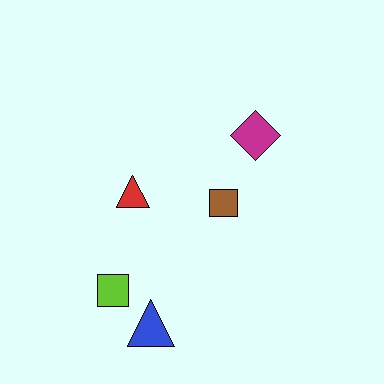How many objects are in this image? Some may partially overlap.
There are 5 objects.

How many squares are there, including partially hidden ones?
There are 2 squares.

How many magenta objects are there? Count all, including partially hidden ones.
There is 1 magenta object.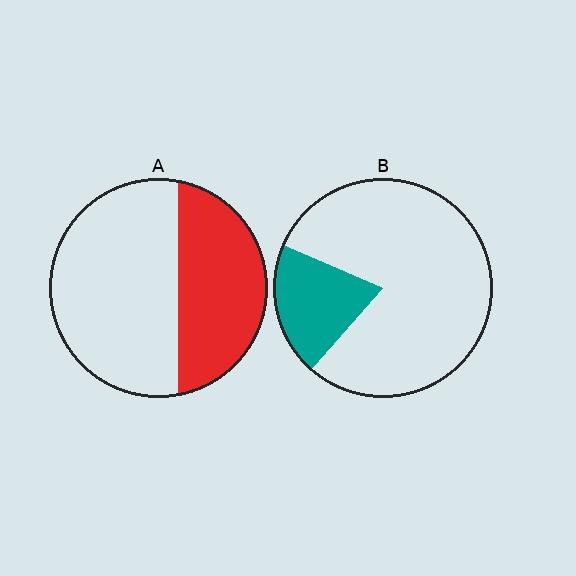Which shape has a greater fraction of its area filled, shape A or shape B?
Shape A.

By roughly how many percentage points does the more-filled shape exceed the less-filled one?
By roughly 20 percentage points (A over B).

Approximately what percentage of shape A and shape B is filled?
A is approximately 40% and B is approximately 20%.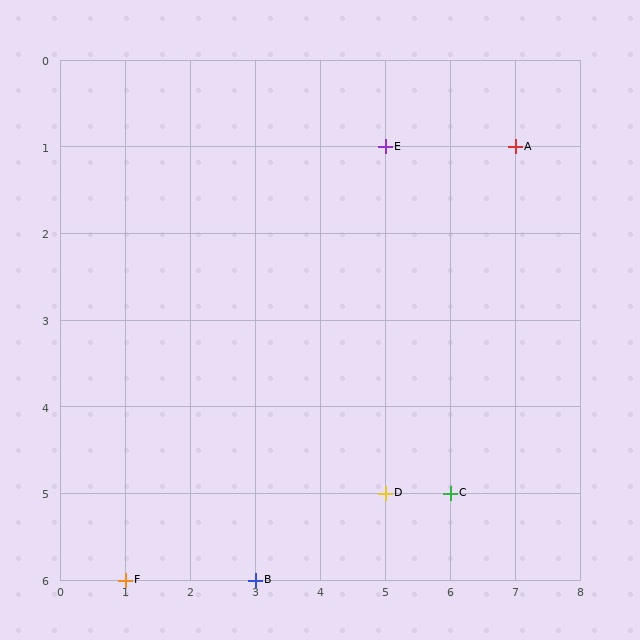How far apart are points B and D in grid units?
Points B and D are 2 columns and 1 row apart (about 2.2 grid units diagonally).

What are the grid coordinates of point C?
Point C is at grid coordinates (6, 5).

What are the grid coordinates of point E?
Point E is at grid coordinates (5, 1).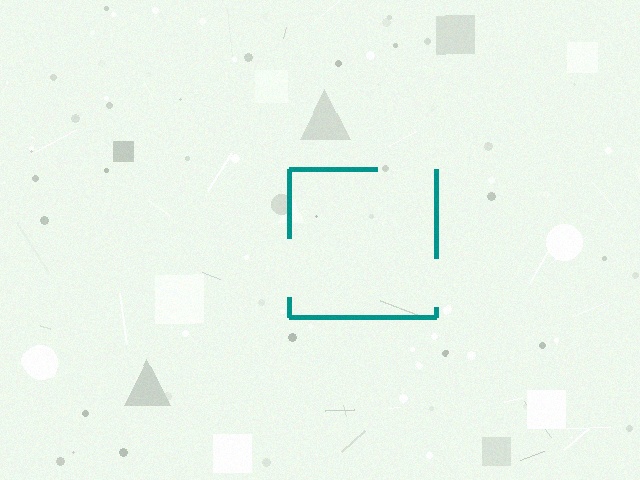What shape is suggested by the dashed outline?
The dashed outline suggests a square.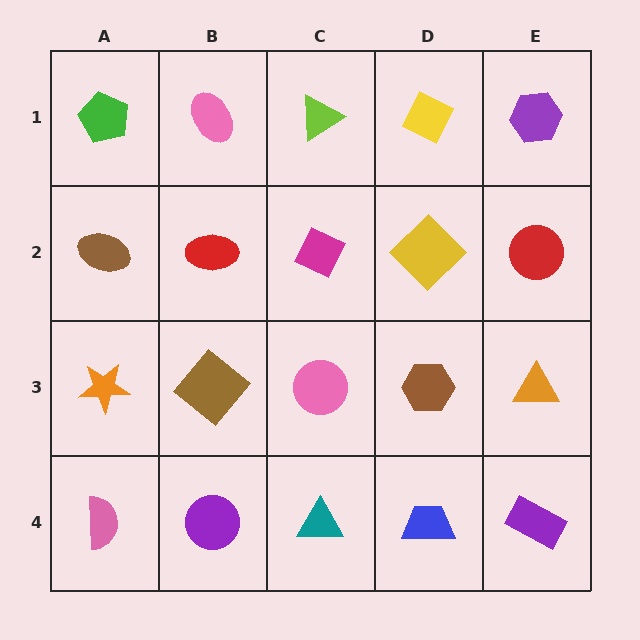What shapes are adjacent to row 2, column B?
A pink ellipse (row 1, column B), a brown diamond (row 3, column B), a brown ellipse (row 2, column A), a magenta diamond (row 2, column C).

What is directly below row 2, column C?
A pink circle.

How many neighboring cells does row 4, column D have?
3.